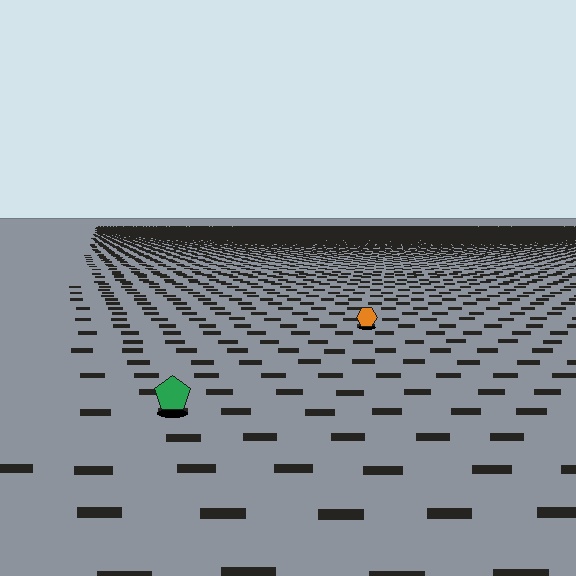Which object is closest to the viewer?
The green pentagon is closest. The texture marks near it are larger and more spread out.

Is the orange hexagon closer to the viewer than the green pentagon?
No. The green pentagon is closer — you can tell from the texture gradient: the ground texture is coarser near it.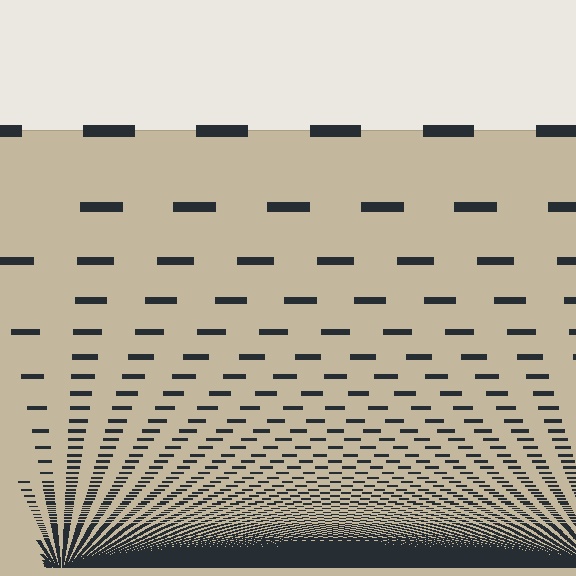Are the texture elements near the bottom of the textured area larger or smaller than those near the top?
Smaller. The gradient is inverted — elements near the bottom are smaller and denser.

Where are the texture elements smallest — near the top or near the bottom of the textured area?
Near the bottom.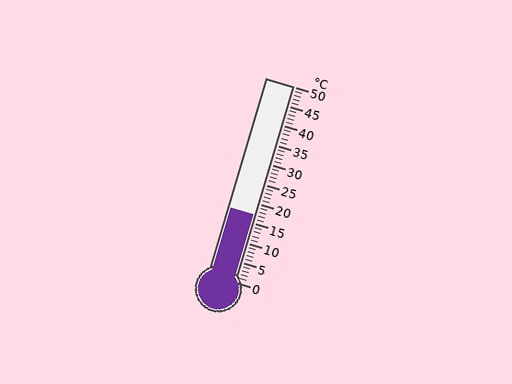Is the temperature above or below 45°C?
The temperature is below 45°C.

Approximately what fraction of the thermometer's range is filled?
The thermometer is filled to approximately 35% of its range.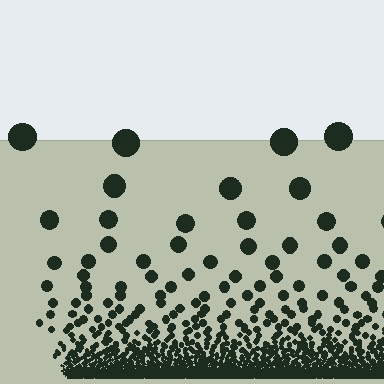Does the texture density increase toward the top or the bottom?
Density increases toward the bottom.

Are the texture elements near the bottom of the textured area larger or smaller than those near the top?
Smaller. The gradient is inverted — elements near the bottom are smaller and denser.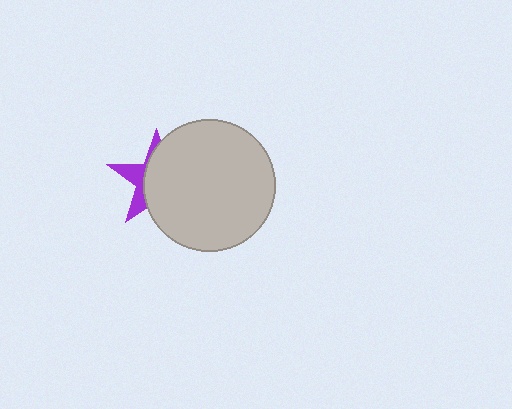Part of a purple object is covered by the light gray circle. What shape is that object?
It is a star.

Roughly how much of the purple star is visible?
A small part of it is visible (roughly 33%).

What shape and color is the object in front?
The object in front is a light gray circle.